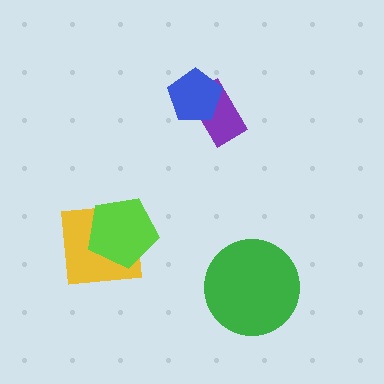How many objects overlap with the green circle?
0 objects overlap with the green circle.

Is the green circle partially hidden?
No, no other shape covers it.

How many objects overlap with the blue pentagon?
1 object overlaps with the blue pentagon.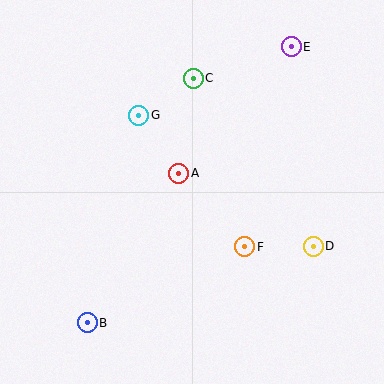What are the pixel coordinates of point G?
Point G is at (139, 115).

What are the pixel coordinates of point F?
Point F is at (245, 247).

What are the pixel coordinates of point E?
Point E is at (291, 47).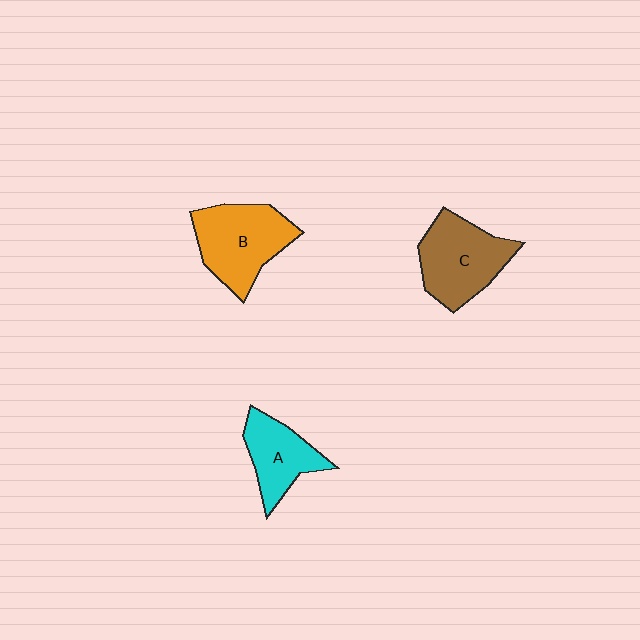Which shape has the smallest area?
Shape A (cyan).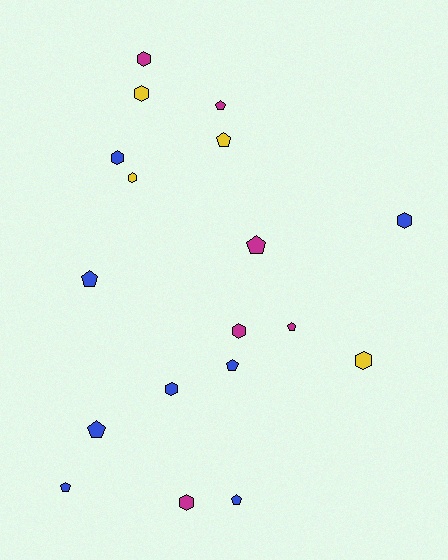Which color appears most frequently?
Blue, with 8 objects.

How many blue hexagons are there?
There are 3 blue hexagons.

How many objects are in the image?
There are 18 objects.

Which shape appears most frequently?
Pentagon, with 9 objects.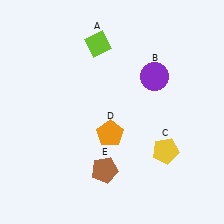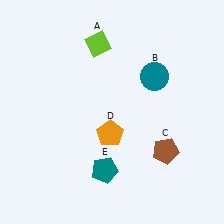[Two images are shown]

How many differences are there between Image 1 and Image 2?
There are 3 differences between the two images.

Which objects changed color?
B changed from purple to teal. C changed from yellow to brown. E changed from brown to teal.